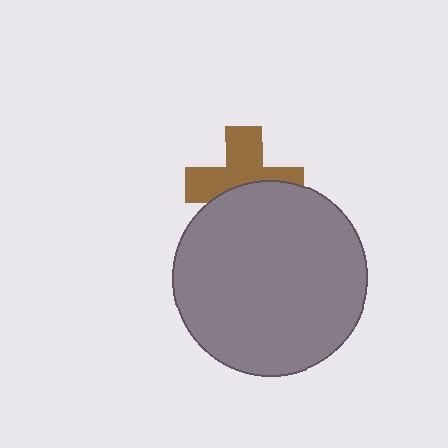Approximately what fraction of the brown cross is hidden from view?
Roughly 45% of the brown cross is hidden behind the gray circle.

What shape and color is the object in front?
The object in front is a gray circle.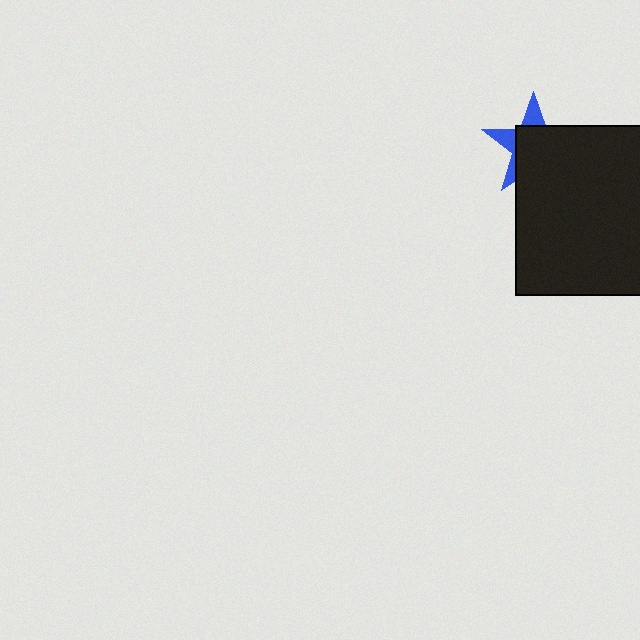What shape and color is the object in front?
The object in front is a black square.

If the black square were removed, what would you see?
You would see the complete blue star.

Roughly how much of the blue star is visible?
A small part of it is visible (roughly 32%).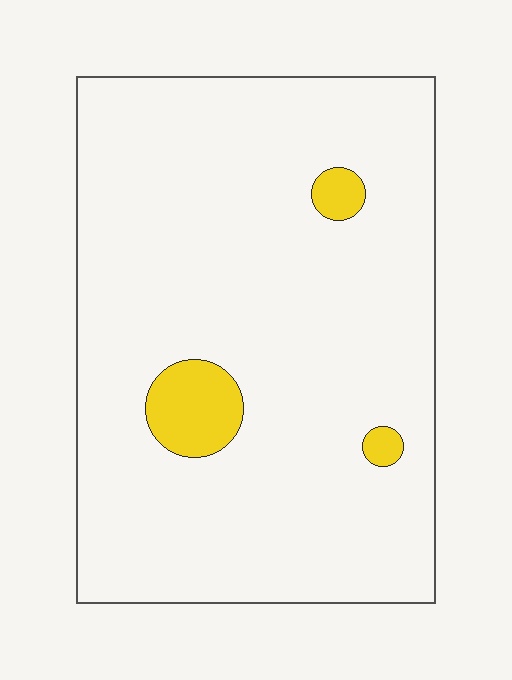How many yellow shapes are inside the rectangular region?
3.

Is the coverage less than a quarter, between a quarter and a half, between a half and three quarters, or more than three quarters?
Less than a quarter.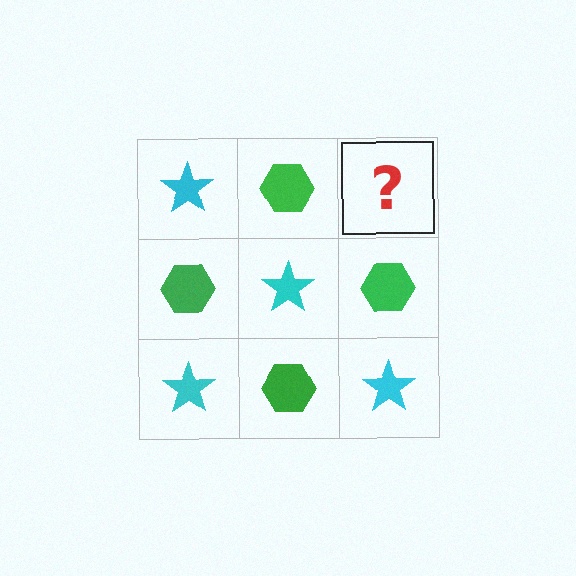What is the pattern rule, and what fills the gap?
The rule is that it alternates cyan star and green hexagon in a checkerboard pattern. The gap should be filled with a cyan star.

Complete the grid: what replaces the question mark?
The question mark should be replaced with a cyan star.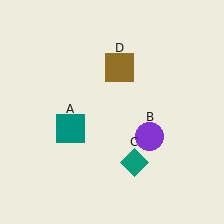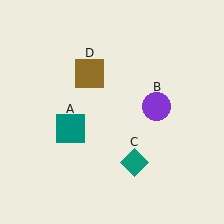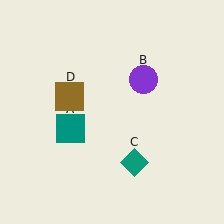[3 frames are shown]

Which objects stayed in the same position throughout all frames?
Teal square (object A) and teal diamond (object C) remained stationary.